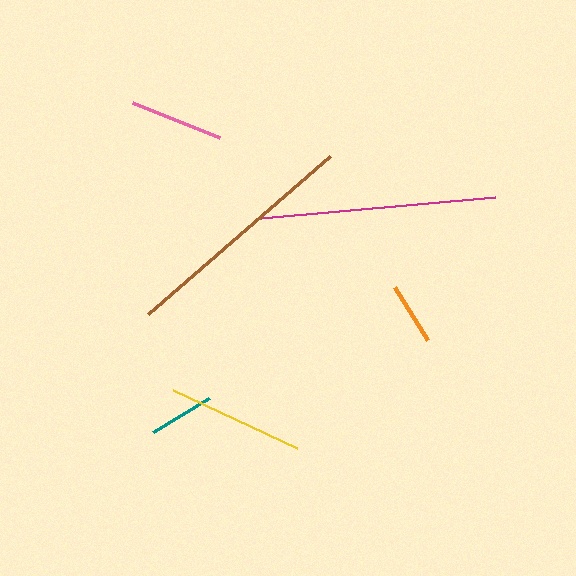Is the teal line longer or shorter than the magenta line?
The magenta line is longer than the teal line.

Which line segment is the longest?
The brown line is the longest at approximately 242 pixels.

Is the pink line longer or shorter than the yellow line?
The yellow line is longer than the pink line.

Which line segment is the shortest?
The orange line is the shortest at approximately 62 pixels.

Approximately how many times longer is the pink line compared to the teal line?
The pink line is approximately 1.4 times the length of the teal line.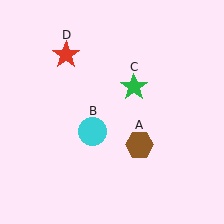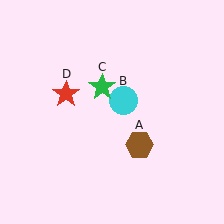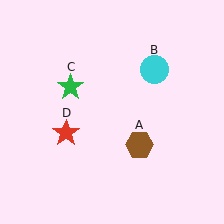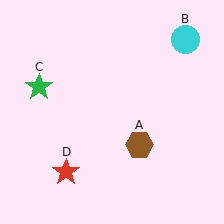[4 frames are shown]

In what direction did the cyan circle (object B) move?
The cyan circle (object B) moved up and to the right.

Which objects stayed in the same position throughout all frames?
Brown hexagon (object A) remained stationary.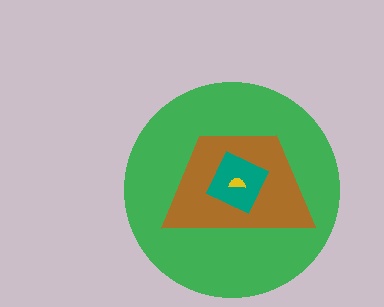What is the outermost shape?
The green circle.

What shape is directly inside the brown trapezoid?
The teal diamond.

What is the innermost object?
The yellow semicircle.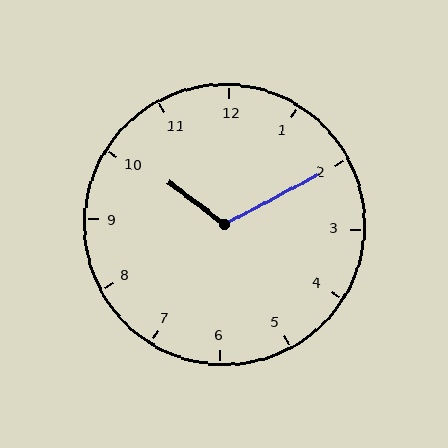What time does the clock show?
10:10.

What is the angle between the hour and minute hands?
Approximately 115 degrees.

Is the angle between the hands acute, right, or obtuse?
It is obtuse.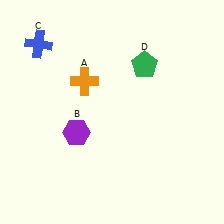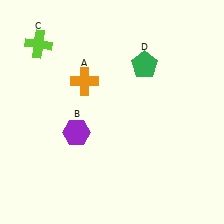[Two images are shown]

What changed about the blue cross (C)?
In Image 1, C is blue. In Image 2, it changed to lime.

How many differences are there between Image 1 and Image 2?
There is 1 difference between the two images.